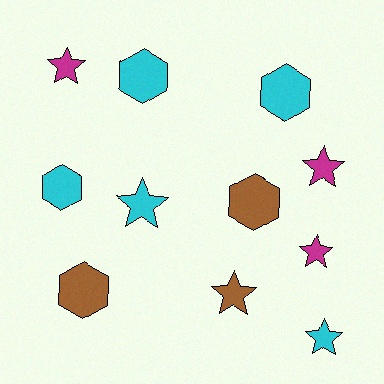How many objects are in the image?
There are 11 objects.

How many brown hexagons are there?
There are 2 brown hexagons.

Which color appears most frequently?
Cyan, with 5 objects.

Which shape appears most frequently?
Star, with 6 objects.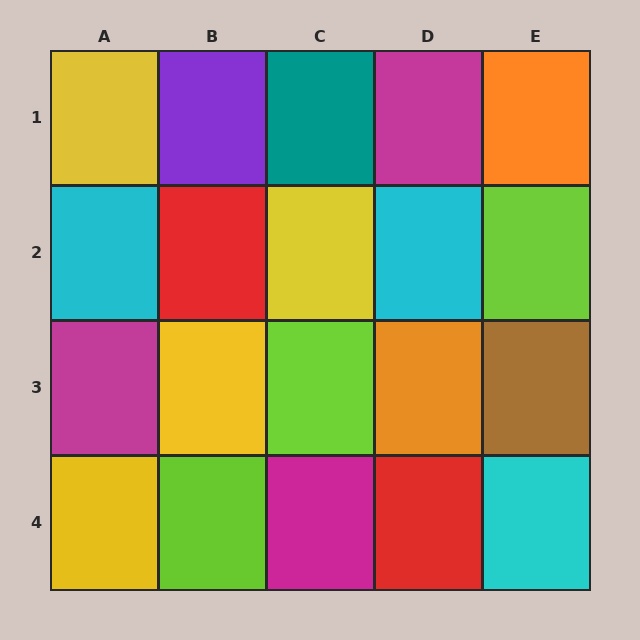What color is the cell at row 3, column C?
Lime.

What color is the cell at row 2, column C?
Yellow.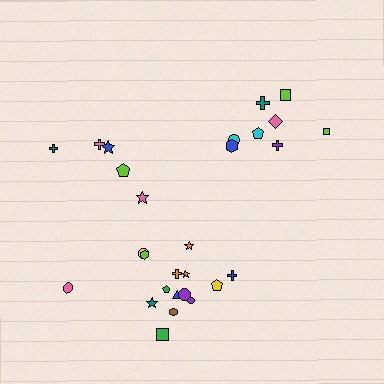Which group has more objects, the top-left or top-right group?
The top-right group.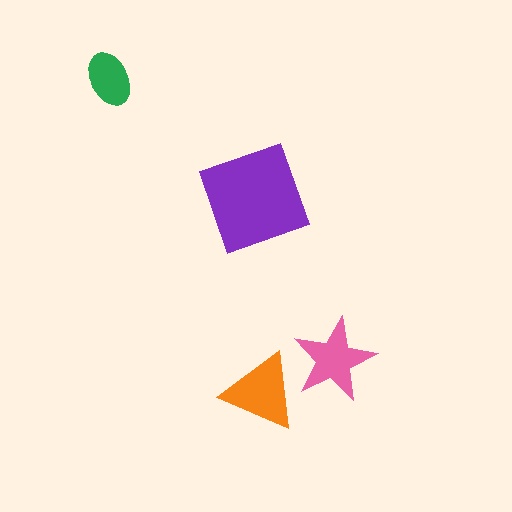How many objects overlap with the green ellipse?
0 objects overlap with the green ellipse.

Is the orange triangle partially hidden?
No, no other shape covers it.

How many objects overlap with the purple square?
0 objects overlap with the purple square.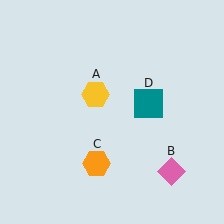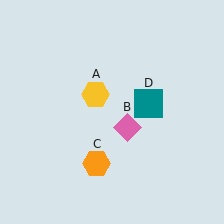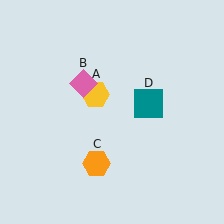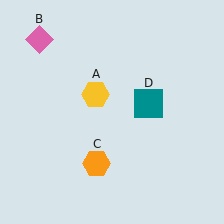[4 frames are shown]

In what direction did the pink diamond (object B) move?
The pink diamond (object B) moved up and to the left.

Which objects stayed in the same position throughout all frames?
Yellow hexagon (object A) and orange hexagon (object C) and teal square (object D) remained stationary.